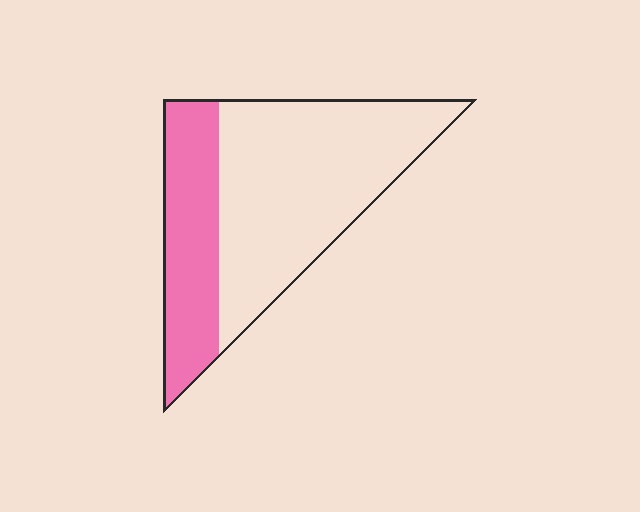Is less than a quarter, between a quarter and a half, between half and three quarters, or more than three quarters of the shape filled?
Between a quarter and a half.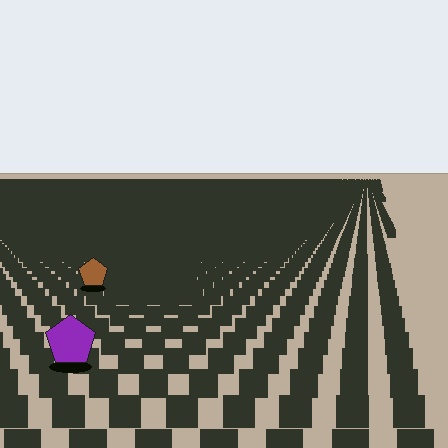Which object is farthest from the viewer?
The brown pentagon is farthest from the viewer. It appears smaller and the ground texture around it is denser.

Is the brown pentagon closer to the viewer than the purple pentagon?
No. The purple pentagon is closer — you can tell from the texture gradient: the ground texture is coarser near it.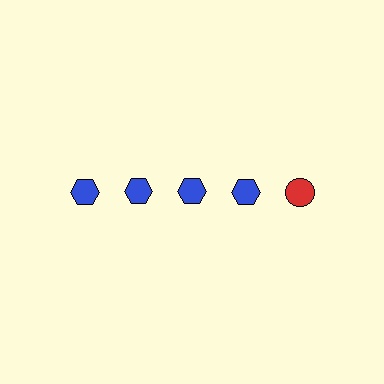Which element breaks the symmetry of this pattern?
The red circle in the top row, rightmost column breaks the symmetry. All other shapes are blue hexagons.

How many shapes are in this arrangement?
There are 5 shapes arranged in a grid pattern.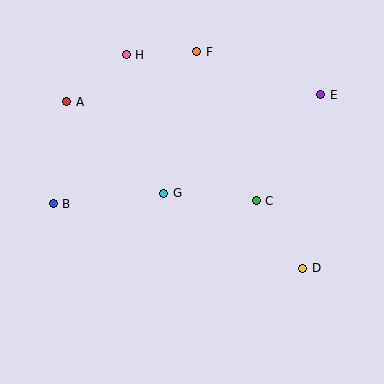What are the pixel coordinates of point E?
Point E is at (321, 95).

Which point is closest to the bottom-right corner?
Point D is closest to the bottom-right corner.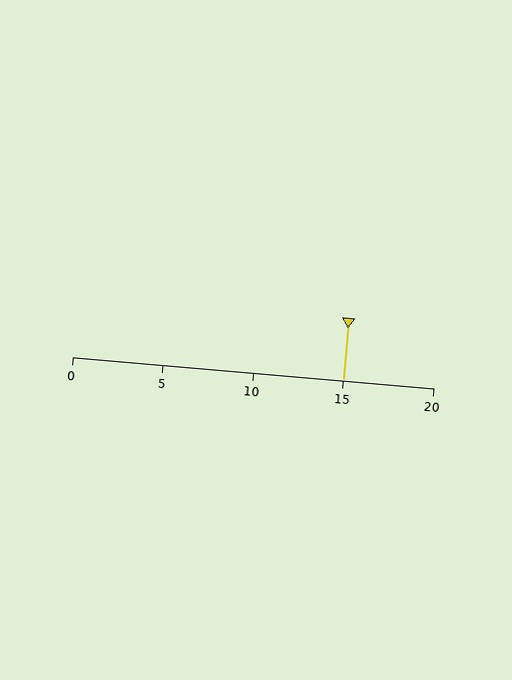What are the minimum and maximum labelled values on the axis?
The axis runs from 0 to 20.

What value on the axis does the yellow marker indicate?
The marker indicates approximately 15.